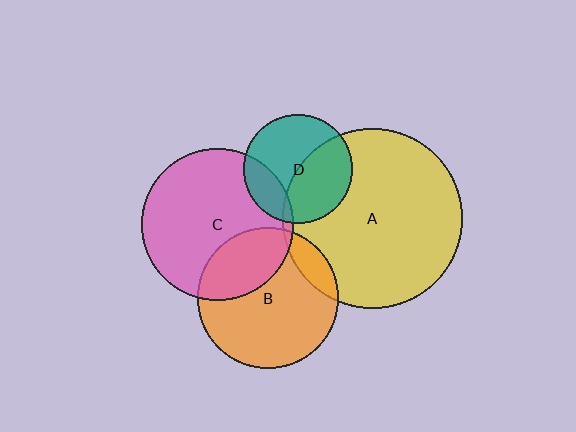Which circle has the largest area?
Circle A (yellow).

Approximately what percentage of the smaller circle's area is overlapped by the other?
Approximately 20%.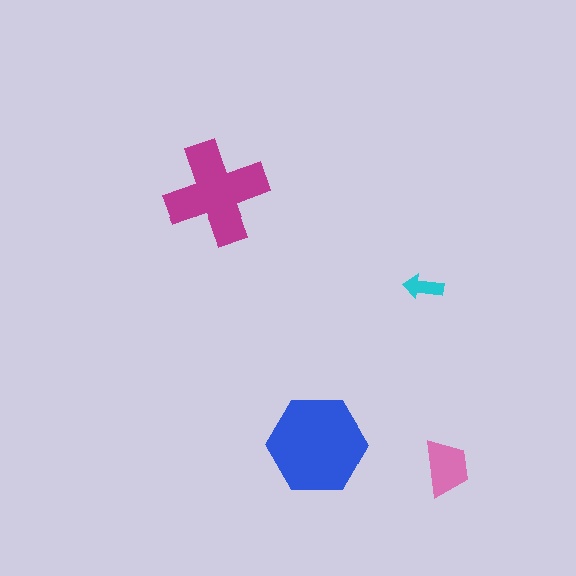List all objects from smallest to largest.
The cyan arrow, the pink trapezoid, the magenta cross, the blue hexagon.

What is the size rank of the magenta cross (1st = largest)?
2nd.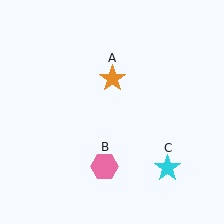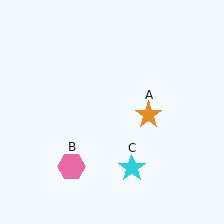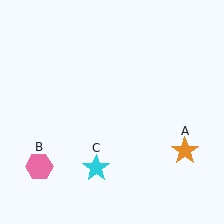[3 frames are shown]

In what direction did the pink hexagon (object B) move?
The pink hexagon (object B) moved left.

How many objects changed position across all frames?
3 objects changed position: orange star (object A), pink hexagon (object B), cyan star (object C).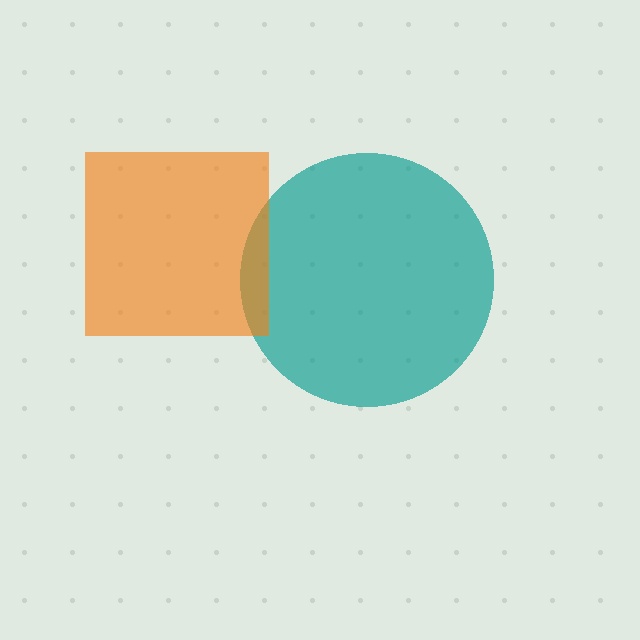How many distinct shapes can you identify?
There are 2 distinct shapes: a teal circle, an orange square.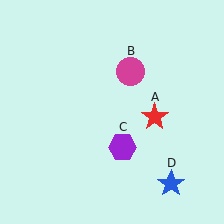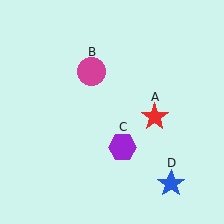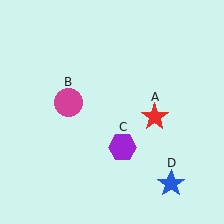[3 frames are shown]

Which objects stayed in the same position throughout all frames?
Red star (object A) and purple hexagon (object C) and blue star (object D) remained stationary.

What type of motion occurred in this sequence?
The magenta circle (object B) rotated counterclockwise around the center of the scene.